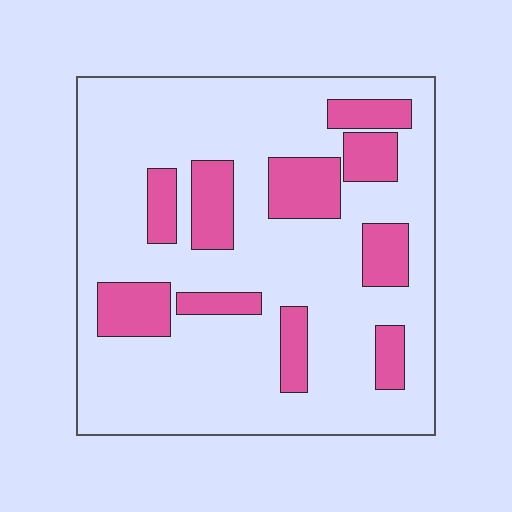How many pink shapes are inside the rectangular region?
10.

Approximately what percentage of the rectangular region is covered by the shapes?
Approximately 25%.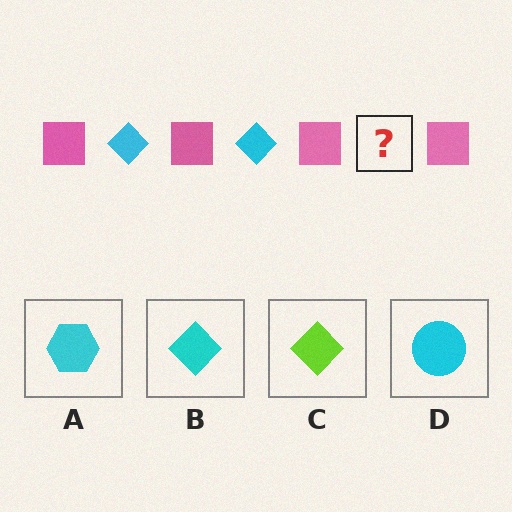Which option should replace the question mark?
Option B.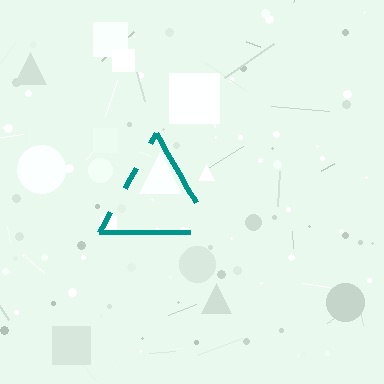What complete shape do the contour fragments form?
The contour fragments form a triangle.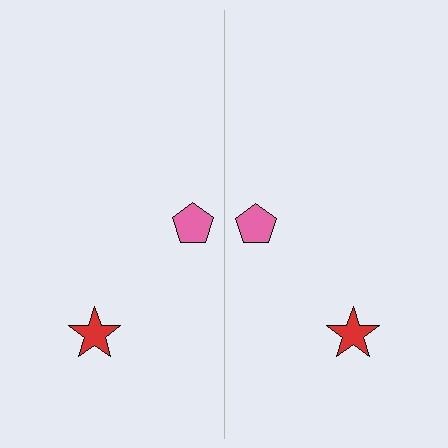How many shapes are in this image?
There are 4 shapes in this image.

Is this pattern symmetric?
Yes, this pattern has bilateral (reflection) symmetry.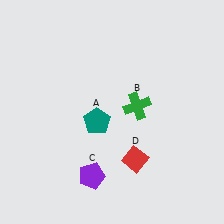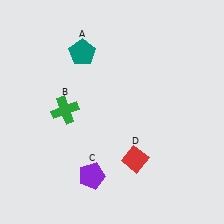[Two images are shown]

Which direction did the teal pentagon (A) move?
The teal pentagon (A) moved up.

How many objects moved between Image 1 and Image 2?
2 objects moved between the two images.